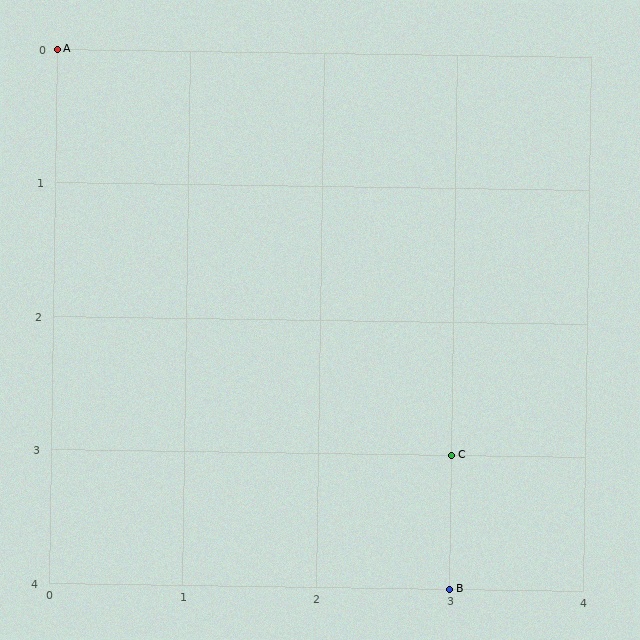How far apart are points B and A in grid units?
Points B and A are 3 columns and 4 rows apart (about 5.0 grid units diagonally).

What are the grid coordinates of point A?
Point A is at grid coordinates (0, 0).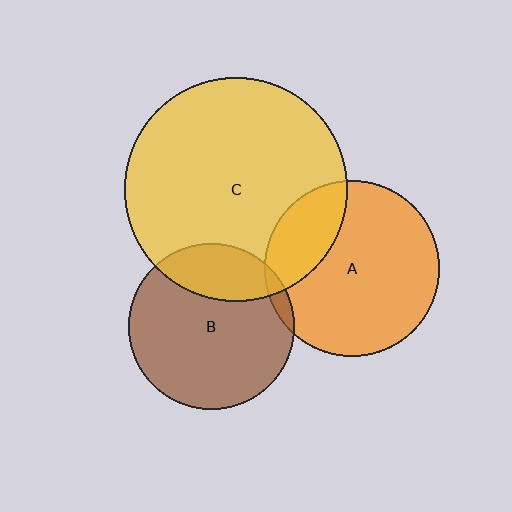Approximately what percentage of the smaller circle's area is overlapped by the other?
Approximately 25%.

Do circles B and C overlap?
Yes.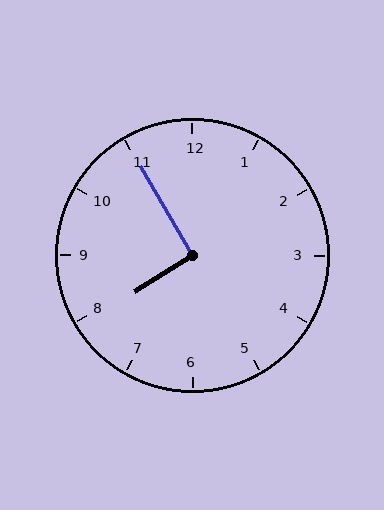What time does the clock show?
7:55.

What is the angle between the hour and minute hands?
Approximately 92 degrees.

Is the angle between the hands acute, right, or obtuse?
It is right.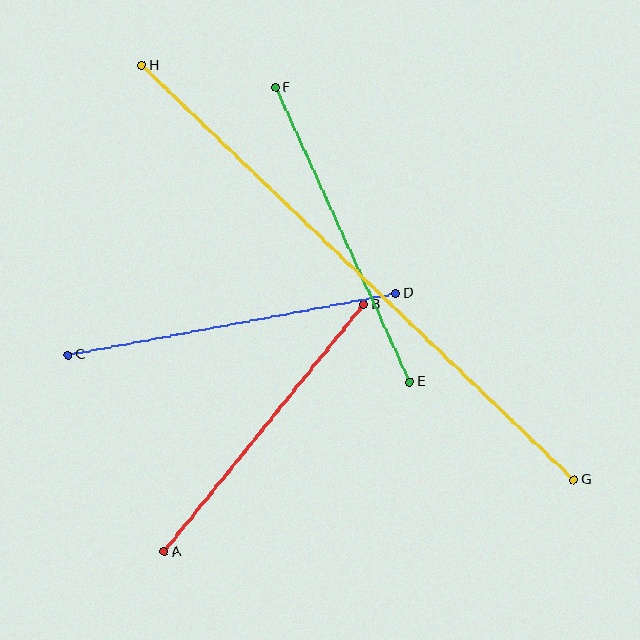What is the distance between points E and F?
The distance is approximately 323 pixels.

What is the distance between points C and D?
The distance is approximately 333 pixels.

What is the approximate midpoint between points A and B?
The midpoint is at approximately (264, 428) pixels.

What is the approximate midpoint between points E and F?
The midpoint is at approximately (343, 235) pixels.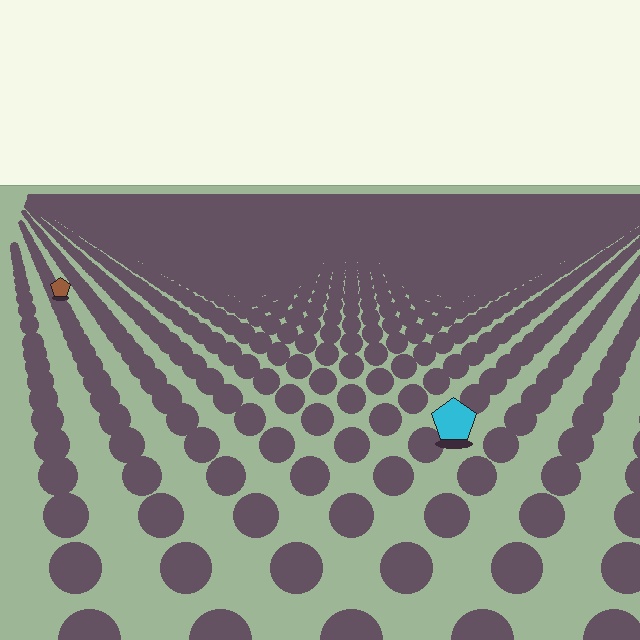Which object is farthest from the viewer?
The brown pentagon is farthest from the viewer. It appears smaller and the ground texture around it is denser.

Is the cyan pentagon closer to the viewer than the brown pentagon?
Yes. The cyan pentagon is closer — you can tell from the texture gradient: the ground texture is coarser near it.